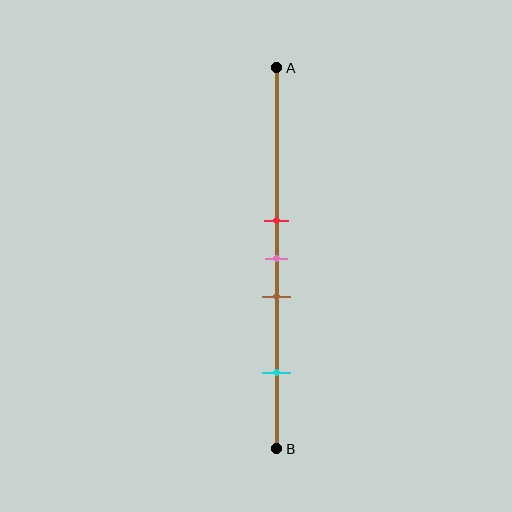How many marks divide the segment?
There are 4 marks dividing the segment.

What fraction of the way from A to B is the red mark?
The red mark is approximately 40% (0.4) of the way from A to B.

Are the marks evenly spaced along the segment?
No, the marks are not evenly spaced.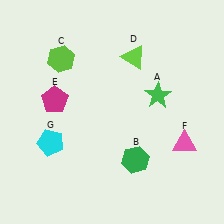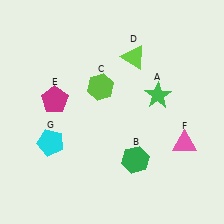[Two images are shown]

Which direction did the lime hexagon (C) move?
The lime hexagon (C) moved right.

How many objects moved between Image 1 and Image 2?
1 object moved between the two images.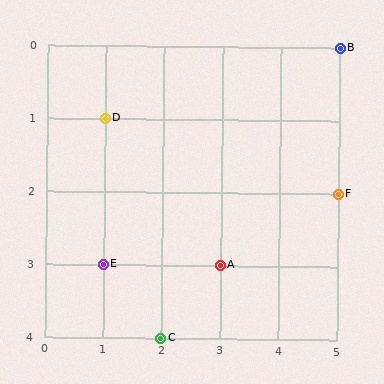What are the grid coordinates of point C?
Point C is at grid coordinates (2, 4).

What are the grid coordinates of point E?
Point E is at grid coordinates (1, 3).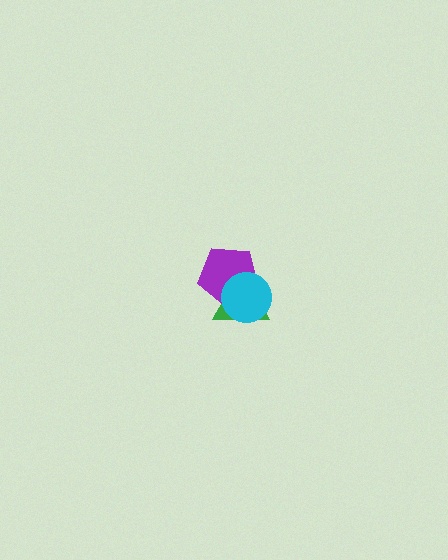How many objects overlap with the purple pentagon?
2 objects overlap with the purple pentagon.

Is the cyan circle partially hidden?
No, no other shape covers it.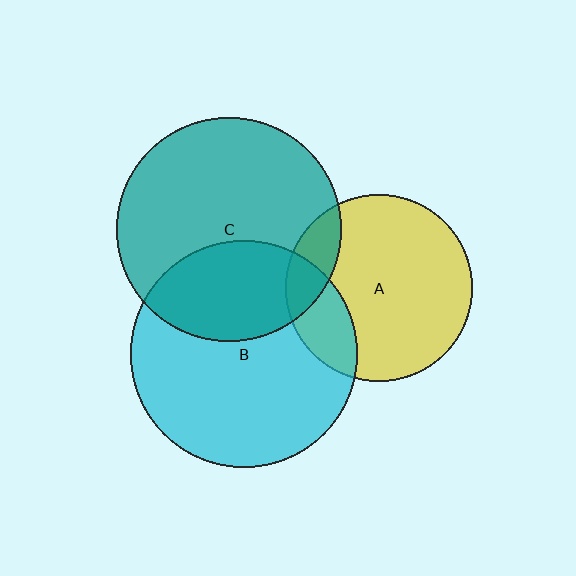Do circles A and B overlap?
Yes.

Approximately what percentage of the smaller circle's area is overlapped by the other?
Approximately 20%.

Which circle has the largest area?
Circle B (cyan).